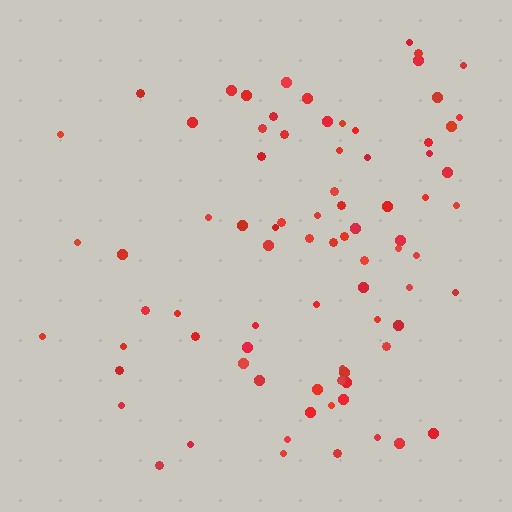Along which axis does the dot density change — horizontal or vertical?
Horizontal.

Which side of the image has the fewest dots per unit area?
The left.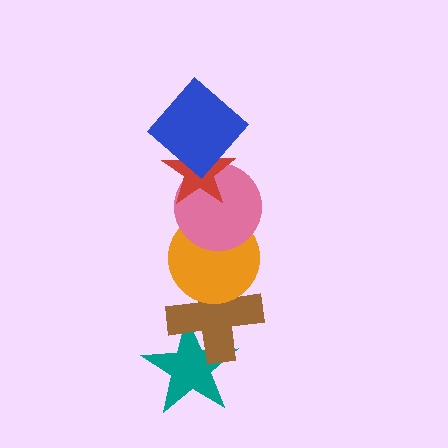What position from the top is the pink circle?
The pink circle is 3rd from the top.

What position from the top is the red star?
The red star is 2nd from the top.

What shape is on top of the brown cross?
The orange circle is on top of the brown cross.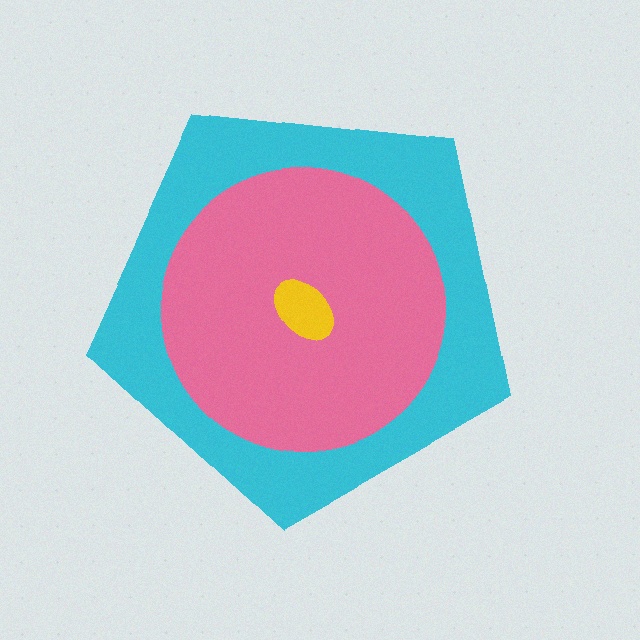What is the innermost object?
The yellow ellipse.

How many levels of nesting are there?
3.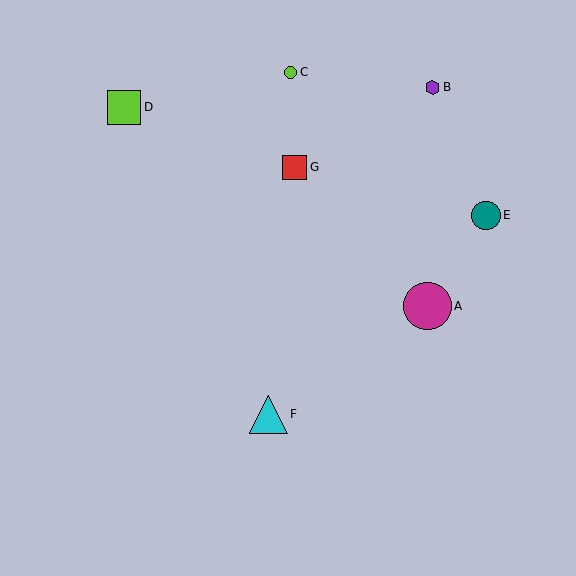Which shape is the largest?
The magenta circle (labeled A) is the largest.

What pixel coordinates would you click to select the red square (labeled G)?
Click at (295, 167) to select the red square G.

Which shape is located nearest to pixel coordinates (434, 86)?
The purple hexagon (labeled B) at (432, 87) is nearest to that location.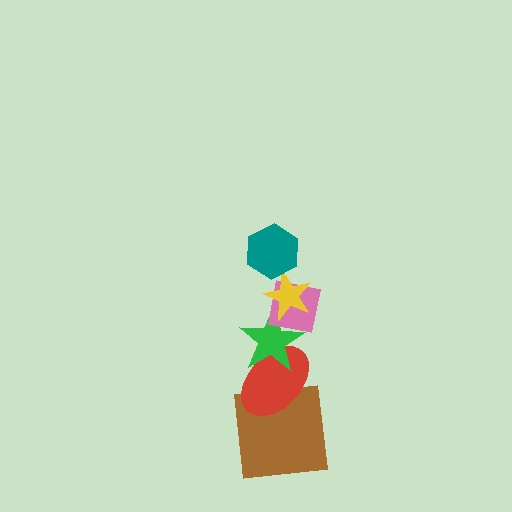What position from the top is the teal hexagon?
The teal hexagon is 1st from the top.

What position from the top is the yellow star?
The yellow star is 2nd from the top.